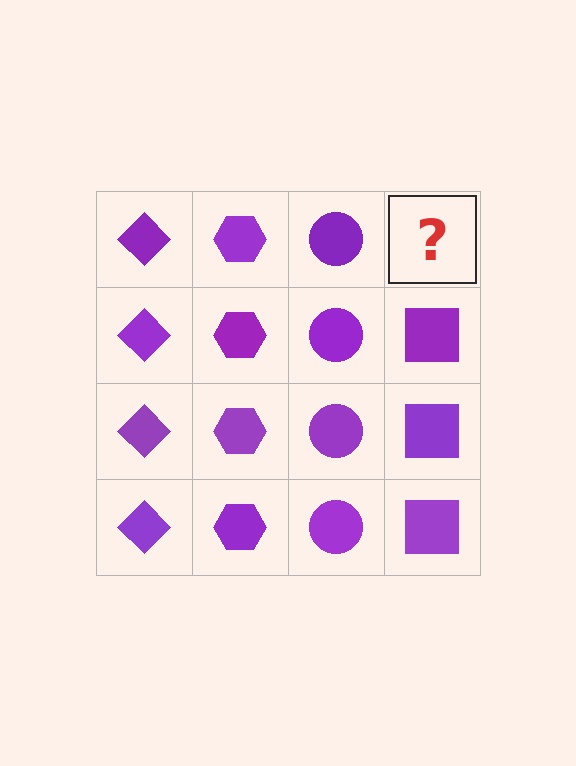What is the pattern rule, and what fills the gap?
The rule is that each column has a consistent shape. The gap should be filled with a purple square.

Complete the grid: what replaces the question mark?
The question mark should be replaced with a purple square.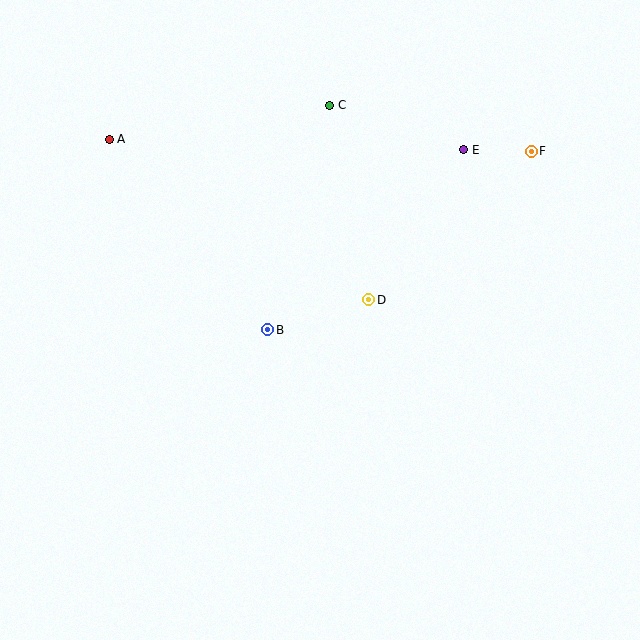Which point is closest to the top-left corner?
Point A is closest to the top-left corner.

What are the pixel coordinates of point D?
Point D is at (369, 300).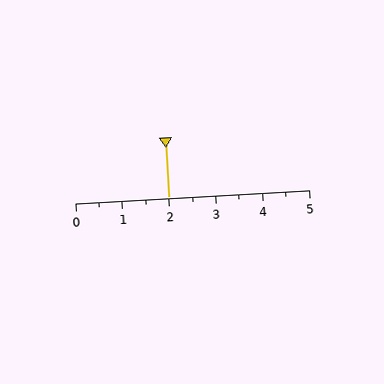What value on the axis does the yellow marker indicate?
The marker indicates approximately 2.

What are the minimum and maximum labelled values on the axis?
The axis runs from 0 to 5.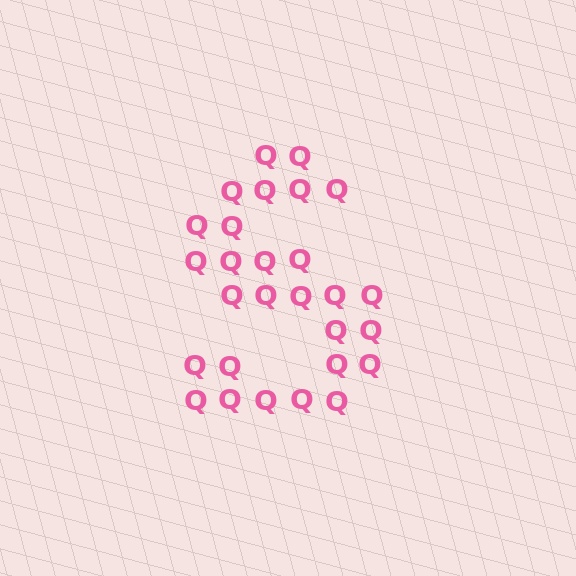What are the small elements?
The small elements are letter Q's.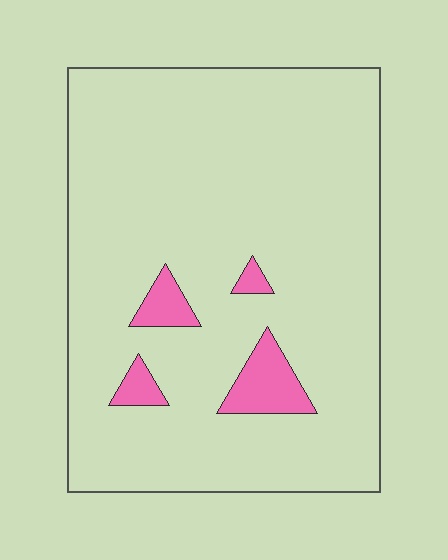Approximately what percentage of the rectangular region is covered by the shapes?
Approximately 5%.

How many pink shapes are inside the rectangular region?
4.